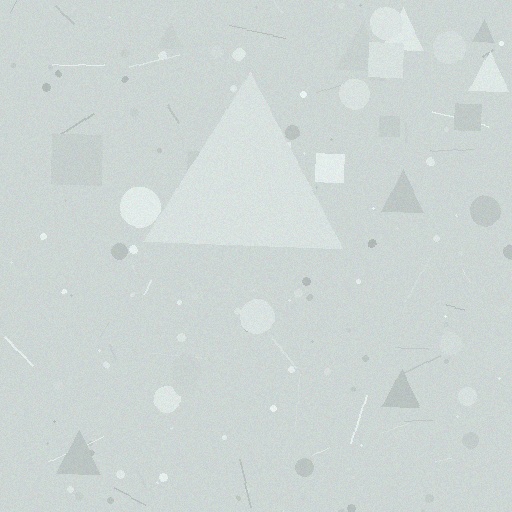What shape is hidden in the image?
A triangle is hidden in the image.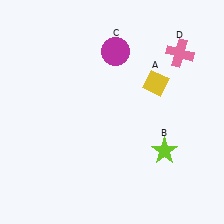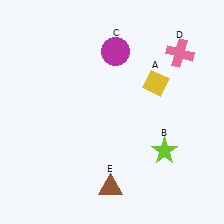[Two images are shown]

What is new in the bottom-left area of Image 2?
A brown triangle (E) was added in the bottom-left area of Image 2.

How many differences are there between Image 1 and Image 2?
There is 1 difference between the two images.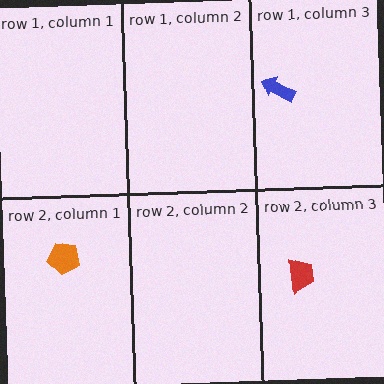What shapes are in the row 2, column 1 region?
The orange pentagon.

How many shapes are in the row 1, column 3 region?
1.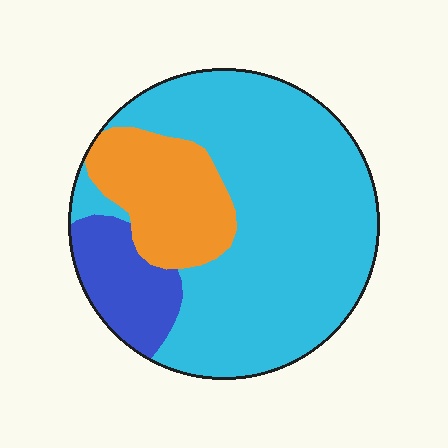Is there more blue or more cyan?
Cyan.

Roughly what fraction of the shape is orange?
Orange takes up about one fifth (1/5) of the shape.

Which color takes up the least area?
Blue, at roughly 15%.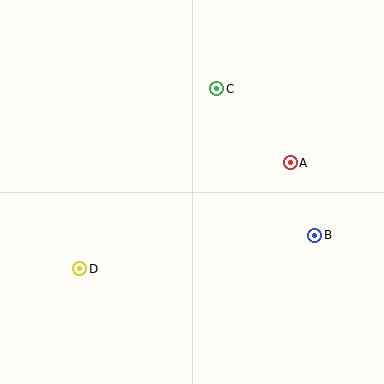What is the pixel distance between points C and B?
The distance between C and B is 176 pixels.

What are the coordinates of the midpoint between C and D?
The midpoint between C and D is at (148, 179).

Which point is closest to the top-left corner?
Point C is closest to the top-left corner.